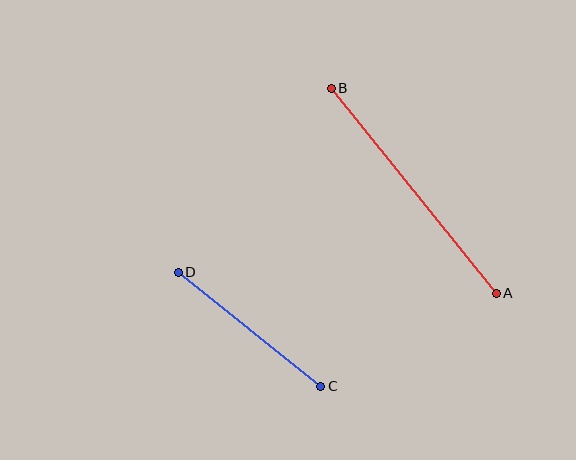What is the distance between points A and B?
The distance is approximately 263 pixels.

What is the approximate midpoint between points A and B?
The midpoint is at approximately (414, 191) pixels.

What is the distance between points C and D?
The distance is approximately 183 pixels.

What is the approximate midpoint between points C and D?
The midpoint is at approximately (250, 329) pixels.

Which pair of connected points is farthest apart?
Points A and B are farthest apart.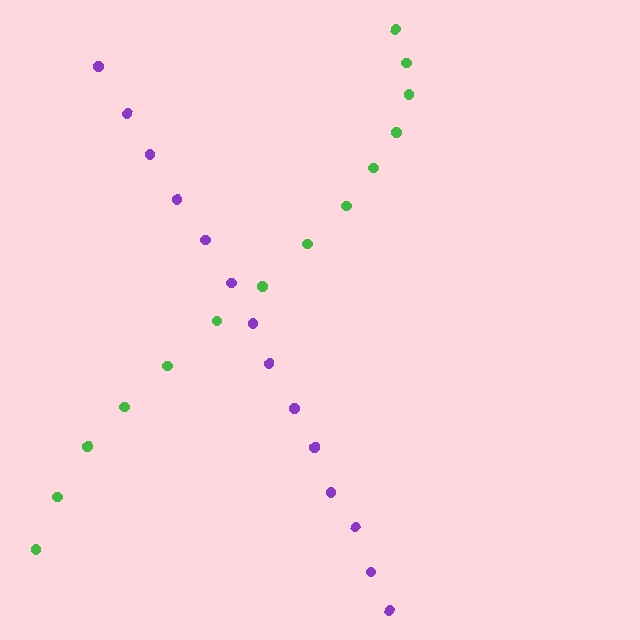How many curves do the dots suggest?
There are 2 distinct paths.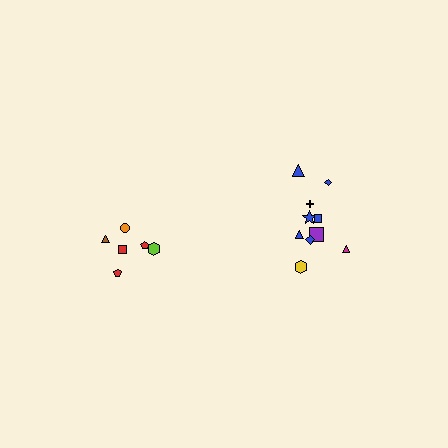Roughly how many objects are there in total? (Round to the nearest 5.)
Roughly 15 objects in total.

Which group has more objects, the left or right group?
The right group.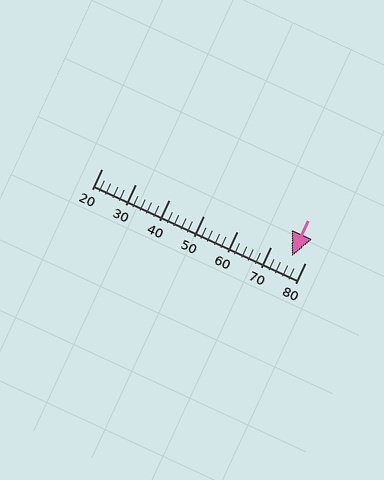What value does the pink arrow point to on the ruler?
The pink arrow points to approximately 76.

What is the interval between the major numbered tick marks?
The major tick marks are spaced 10 units apart.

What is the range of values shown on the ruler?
The ruler shows values from 20 to 80.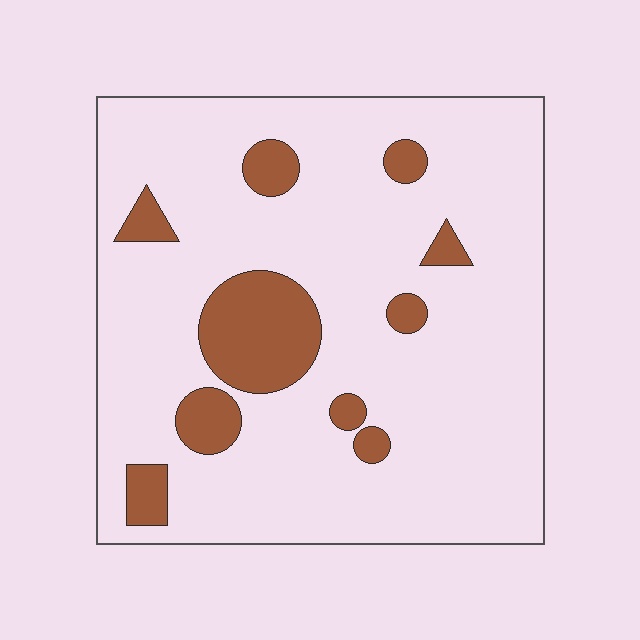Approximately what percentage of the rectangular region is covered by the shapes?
Approximately 15%.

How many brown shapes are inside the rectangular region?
10.